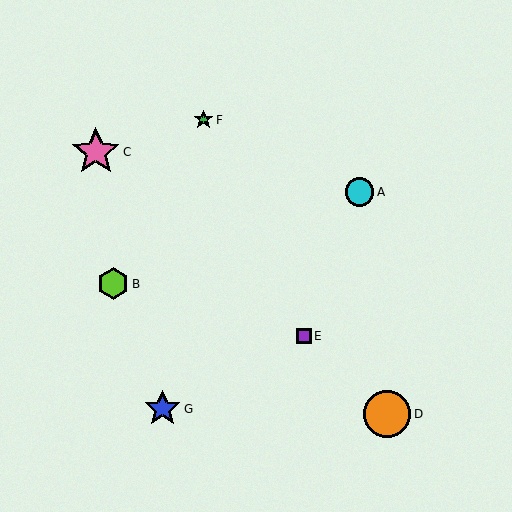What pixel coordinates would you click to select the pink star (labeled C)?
Click at (96, 152) to select the pink star C.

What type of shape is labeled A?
Shape A is a cyan circle.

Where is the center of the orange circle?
The center of the orange circle is at (387, 414).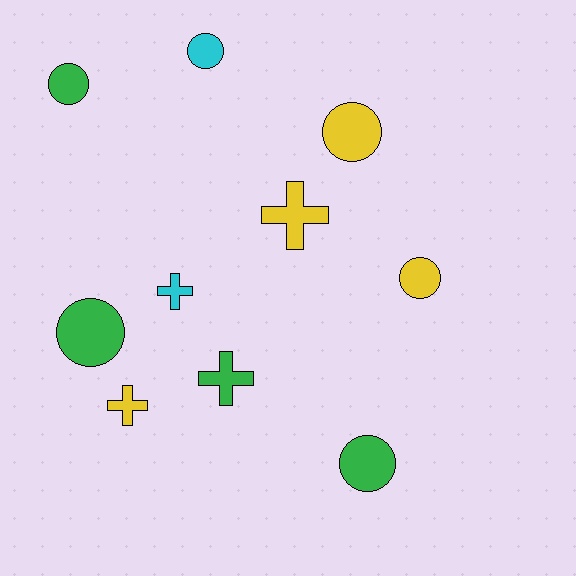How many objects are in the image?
There are 10 objects.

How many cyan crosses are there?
There is 1 cyan cross.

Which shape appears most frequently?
Circle, with 6 objects.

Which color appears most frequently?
Yellow, with 4 objects.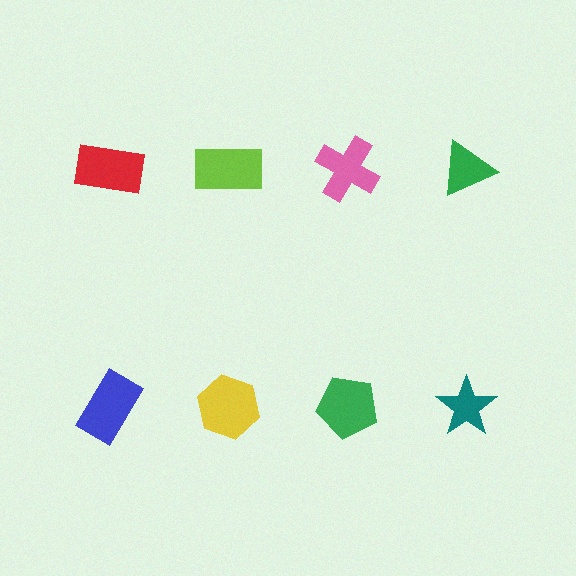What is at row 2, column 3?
A green pentagon.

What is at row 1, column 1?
A red rectangle.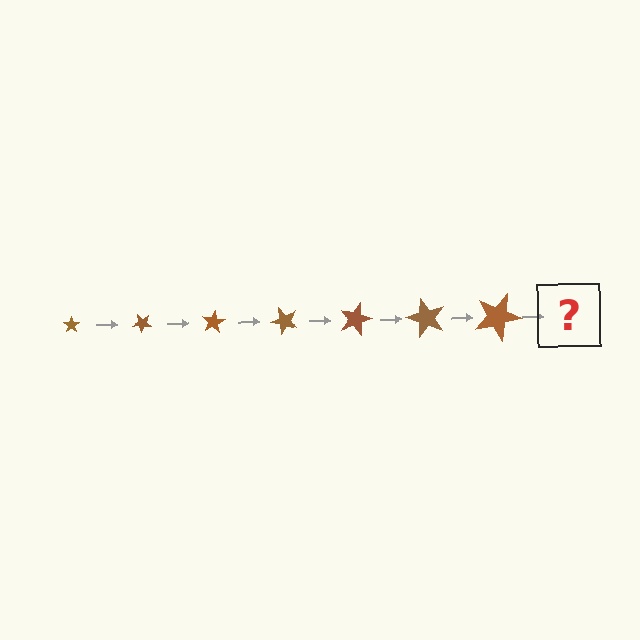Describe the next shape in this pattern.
It should be a star, larger than the previous one and rotated 280 degrees from the start.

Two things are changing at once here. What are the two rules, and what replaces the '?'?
The two rules are that the star grows larger each step and it rotates 40 degrees each step. The '?' should be a star, larger than the previous one and rotated 280 degrees from the start.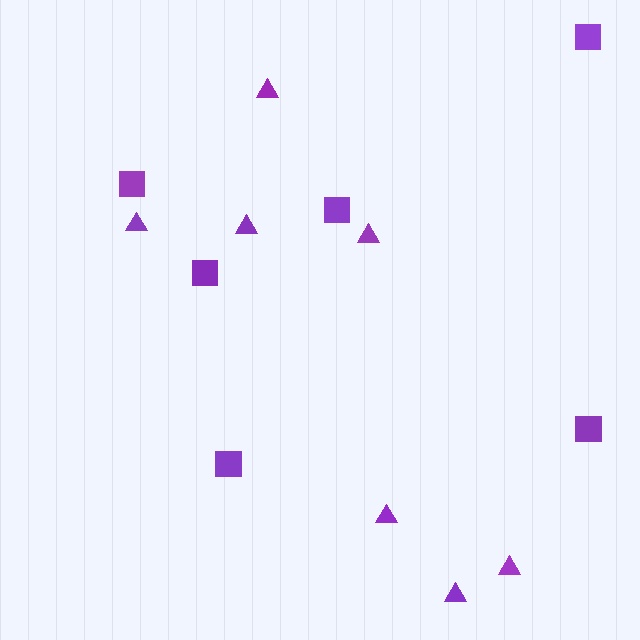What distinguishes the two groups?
There are 2 groups: one group of squares (6) and one group of triangles (7).